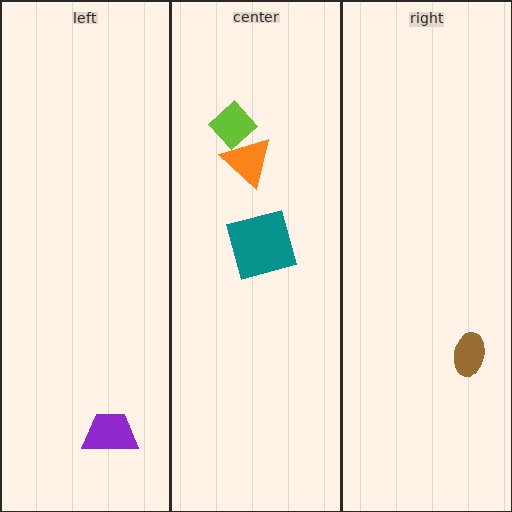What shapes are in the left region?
The purple trapezoid.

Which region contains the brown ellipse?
The right region.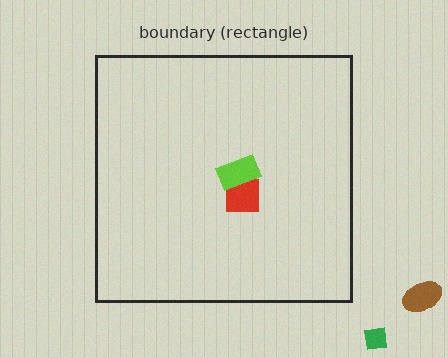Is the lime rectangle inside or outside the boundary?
Inside.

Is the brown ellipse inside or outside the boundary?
Outside.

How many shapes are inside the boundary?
2 inside, 2 outside.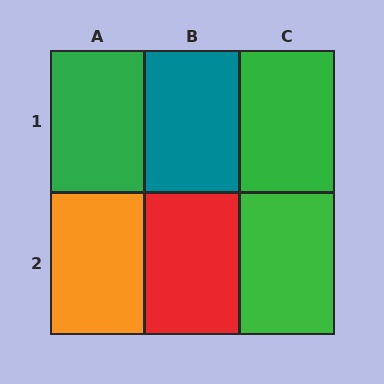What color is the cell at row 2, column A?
Orange.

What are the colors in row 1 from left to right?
Green, teal, green.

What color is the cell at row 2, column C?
Green.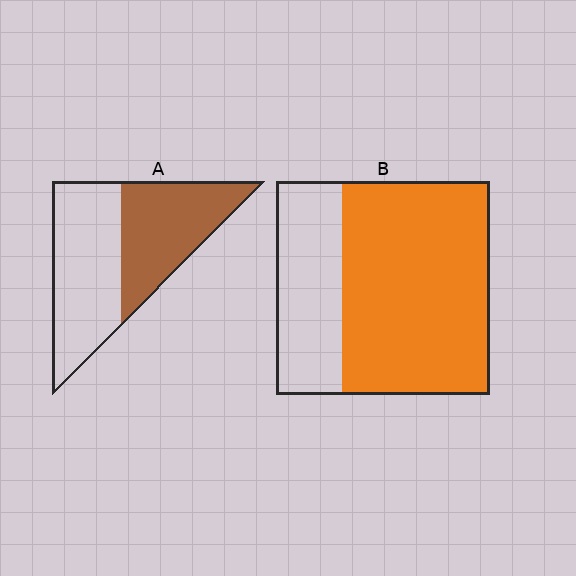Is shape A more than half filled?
No.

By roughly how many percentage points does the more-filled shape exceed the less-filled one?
By roughly 25 percentage points (B over A).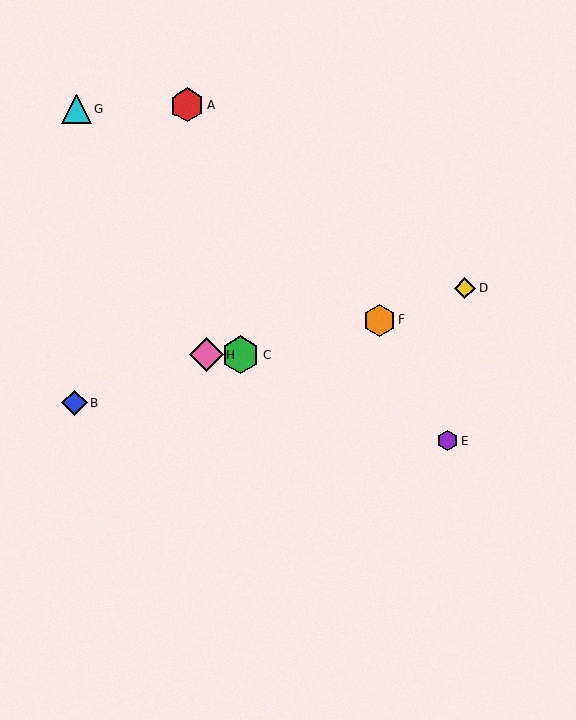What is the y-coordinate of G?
Object G is at y≈109.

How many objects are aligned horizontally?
2 objects (C, H) are aligned horizontally.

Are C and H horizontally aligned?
Yes, both are at y≈355.